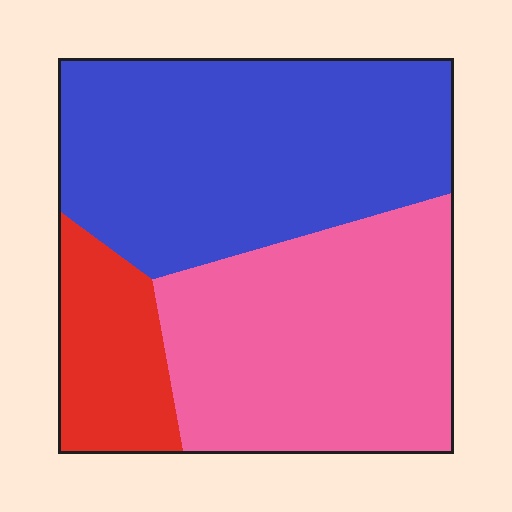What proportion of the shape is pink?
Pink takes up about two fifths (2/5) of the shape.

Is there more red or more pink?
Pink.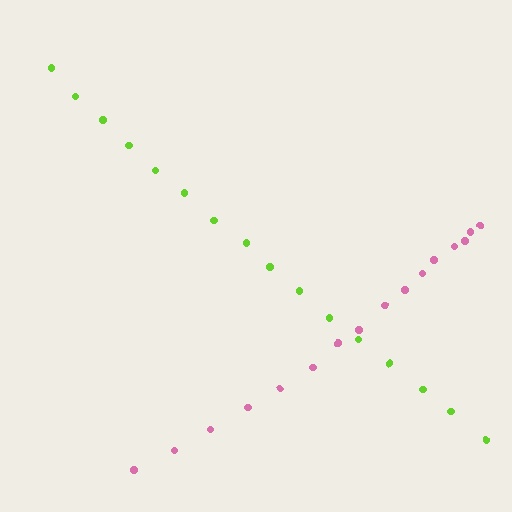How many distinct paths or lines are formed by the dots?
There are 2 distinct paths.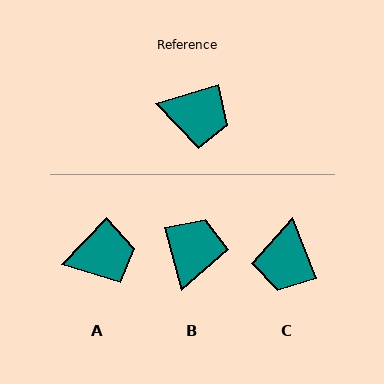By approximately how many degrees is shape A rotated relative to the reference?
Approximately 29 degrees counter-clockwise.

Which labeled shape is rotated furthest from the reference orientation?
B, about 88 degrees away.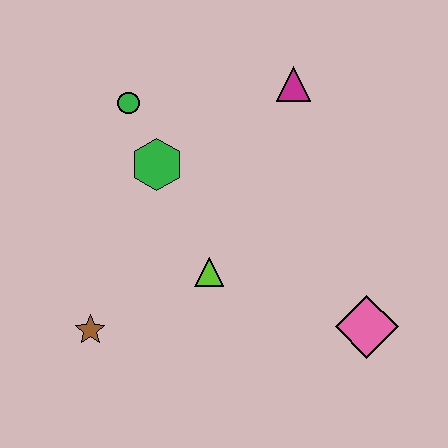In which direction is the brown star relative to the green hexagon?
The brown star is below the green hexagon.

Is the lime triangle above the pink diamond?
Yes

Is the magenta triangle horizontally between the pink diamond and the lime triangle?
Yes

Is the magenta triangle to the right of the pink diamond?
No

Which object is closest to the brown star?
The lime triangle is closest to the brown star.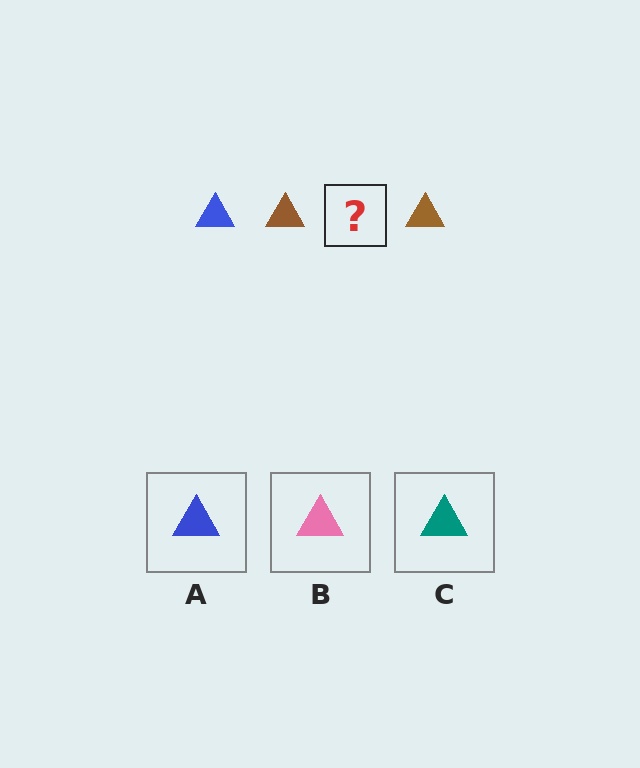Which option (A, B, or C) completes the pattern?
A.